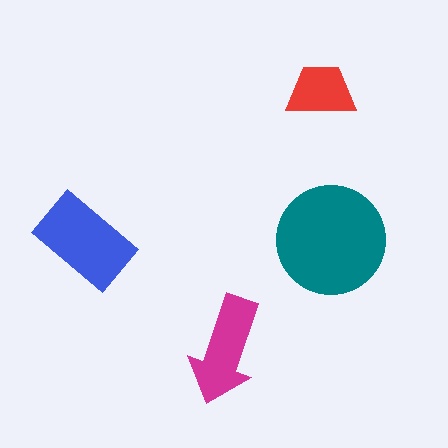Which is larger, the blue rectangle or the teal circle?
The teal circle.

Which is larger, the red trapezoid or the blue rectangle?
The blue rectangle.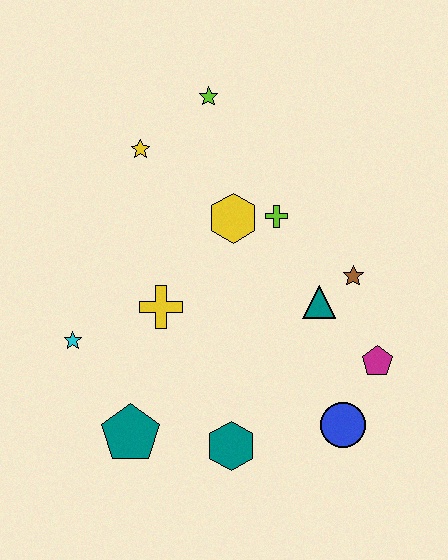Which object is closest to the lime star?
The yellow star is closest to the lime star.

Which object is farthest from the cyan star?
The magenta pentagon is farthest from the cyan star.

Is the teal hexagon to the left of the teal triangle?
Yes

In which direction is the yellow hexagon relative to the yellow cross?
The yellow hexagon is above the yellow cross.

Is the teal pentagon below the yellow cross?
Yes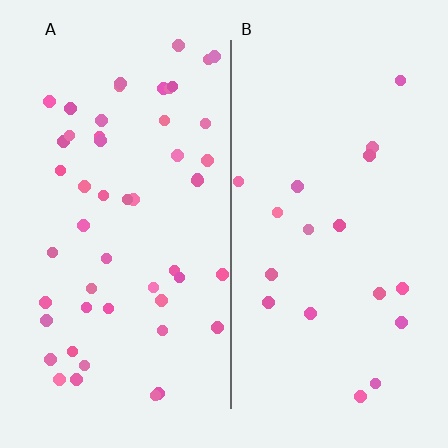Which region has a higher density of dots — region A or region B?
A (the left).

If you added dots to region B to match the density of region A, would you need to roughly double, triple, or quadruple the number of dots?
Approximately triple.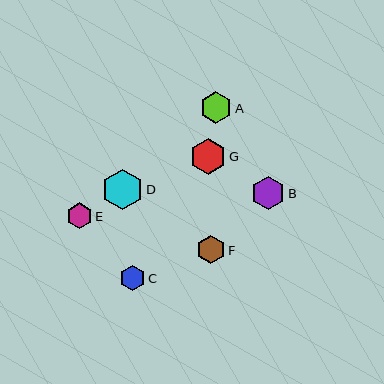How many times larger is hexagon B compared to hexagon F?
Hexagon B is approximately 1.1 times the size of hexagon F.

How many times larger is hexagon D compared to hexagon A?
Hexagon D is approximately 1.3 times the size of hexagon A.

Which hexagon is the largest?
Hexagon D is the largest with a size of approximately 41 pixels.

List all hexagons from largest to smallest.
From largest to smallest: D, G, B, A, F, E, C.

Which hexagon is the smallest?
Hexagon C is the smallest with a size of approximately 26 pixels.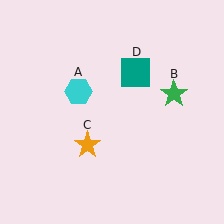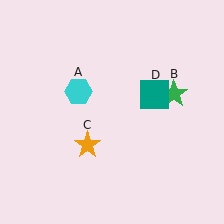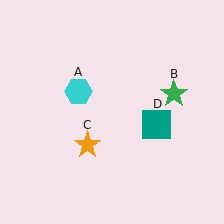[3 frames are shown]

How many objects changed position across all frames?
1 object changed position: teal square (object D).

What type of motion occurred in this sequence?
The teal square (object D) rotated clockwise around the center of the scene.